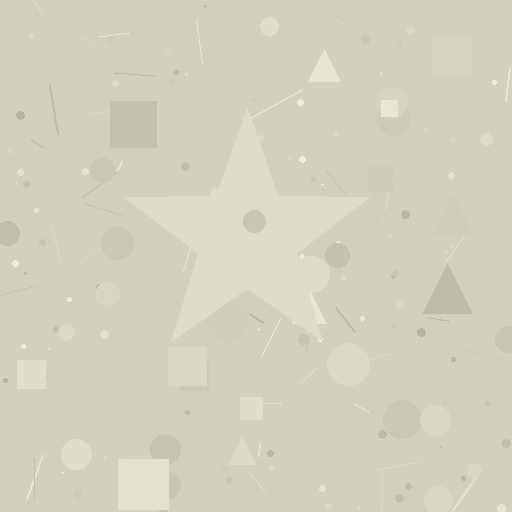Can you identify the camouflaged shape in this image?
The camouflaged shape is a star.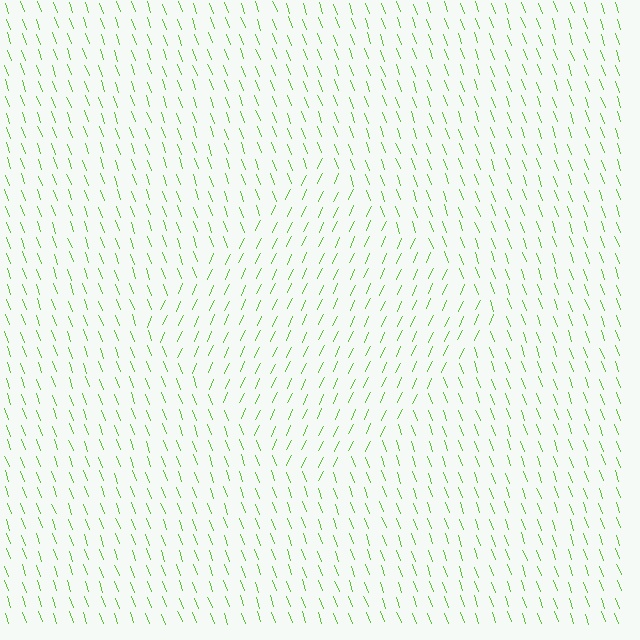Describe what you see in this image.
The image is filled with small lime line segments. A diamond region in the image has lines oriented differently from the surrounding lines, creating a visible texture boundary.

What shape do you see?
I see a diamond.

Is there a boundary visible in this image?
Yes, there is a texture boundary formed by a change in line orientation.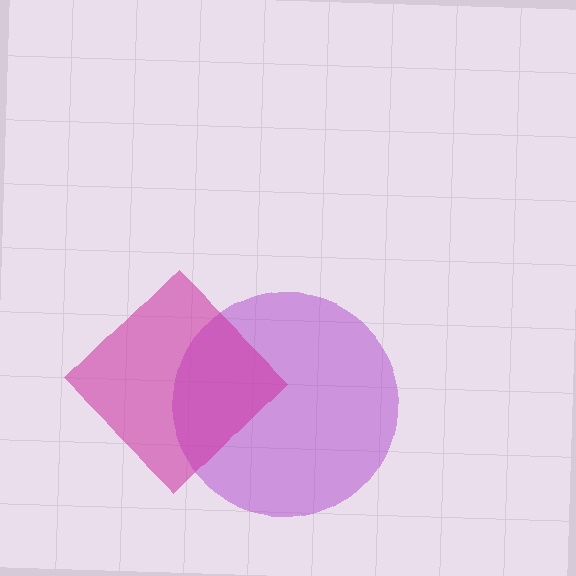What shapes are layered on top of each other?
The layered shapes are: a purple circle, a magenta diamond.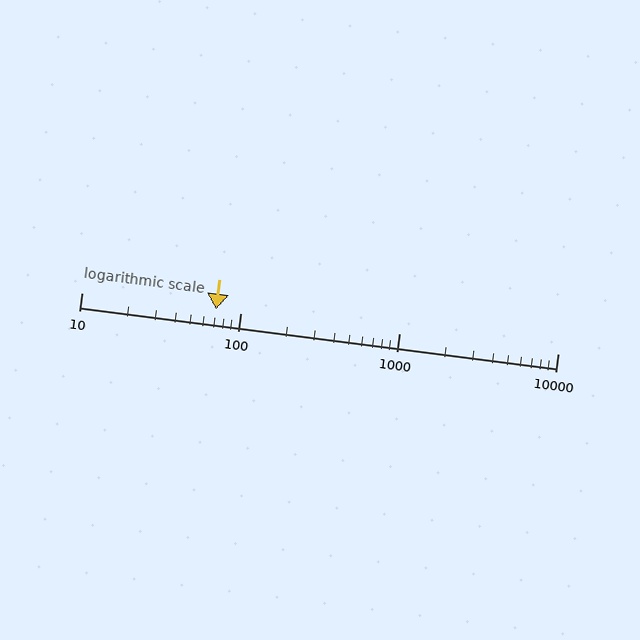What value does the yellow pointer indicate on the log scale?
The pointer indicates approximately 70.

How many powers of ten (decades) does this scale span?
The scale spans 3 decades, from 10 to 10000.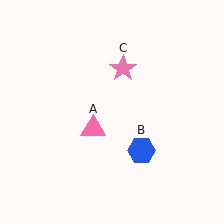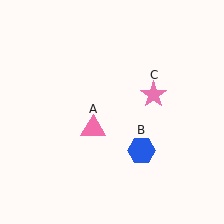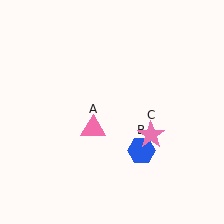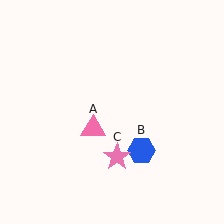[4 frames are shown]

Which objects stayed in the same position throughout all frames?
Pink triangle (object A) and blue hexagon (object B) remained stationary.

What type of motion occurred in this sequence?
The pink star (object C) rotated clockwise around the center of the scene.